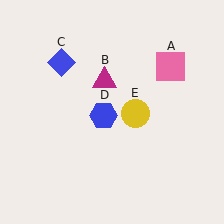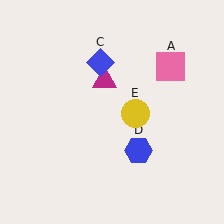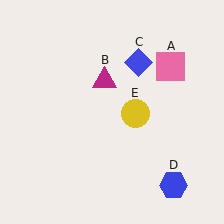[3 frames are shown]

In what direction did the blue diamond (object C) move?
The blue diamond (object C) moved right.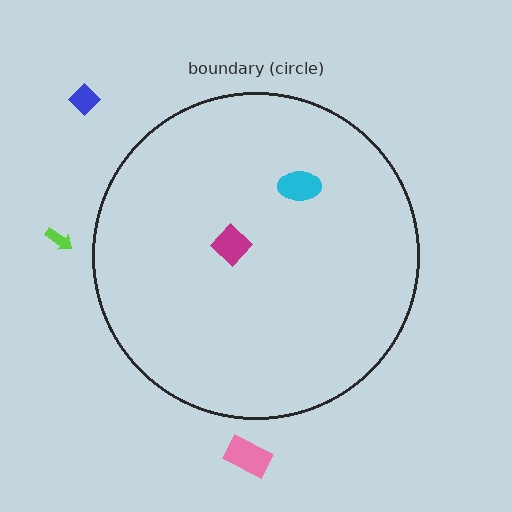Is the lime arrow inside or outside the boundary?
Outside.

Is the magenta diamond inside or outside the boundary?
Inside.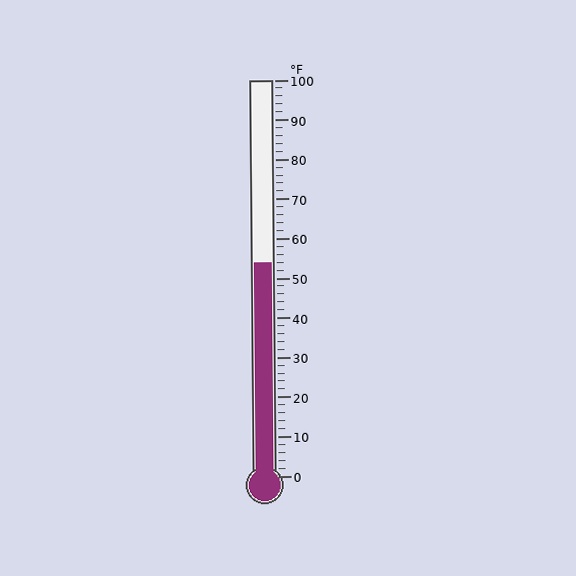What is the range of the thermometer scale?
The thermometer scale ranges from 0°F to 100°F.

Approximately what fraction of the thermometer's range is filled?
The thermometer is filled to approximately 55% of its range.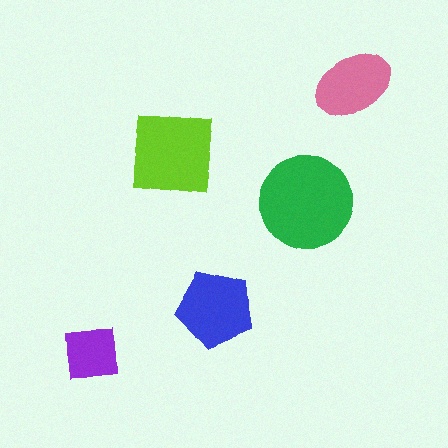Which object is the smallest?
The purple square.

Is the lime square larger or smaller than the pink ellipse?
Larger.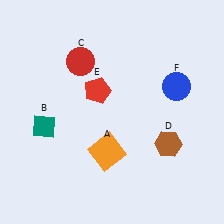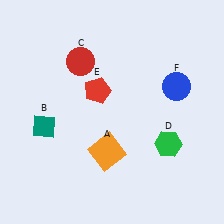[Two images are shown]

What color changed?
The hexagon (D) changed from brown in Image 1 to green in Image 2.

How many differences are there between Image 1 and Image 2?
There is 1 difference between the two images.